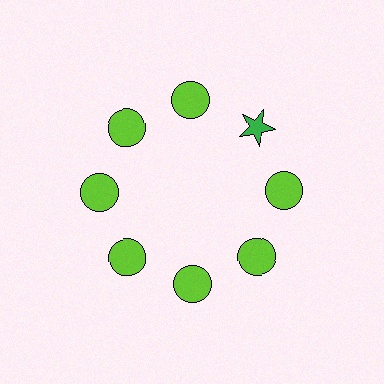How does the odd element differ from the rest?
It differs in both color (green instead of lime) and shape (star instead of circle).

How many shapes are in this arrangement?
There are 8 shapes arranged in a ring pattern.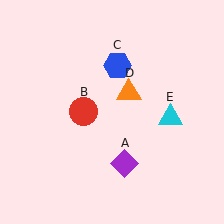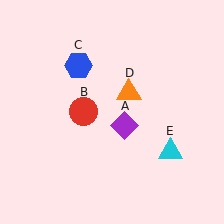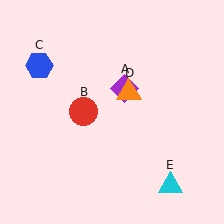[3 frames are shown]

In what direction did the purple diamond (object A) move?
The purple diamond (object A) moved up.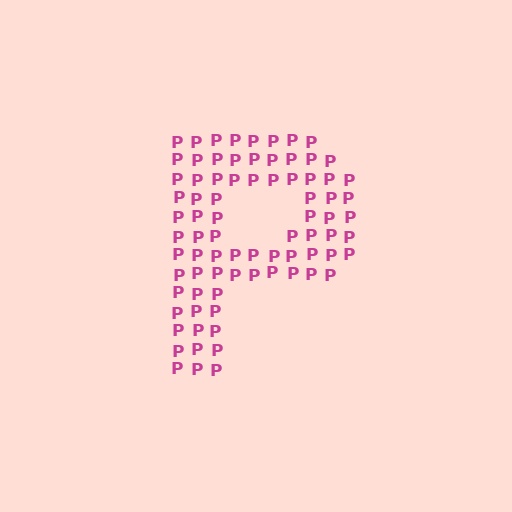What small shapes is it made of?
It is made of small letter P's.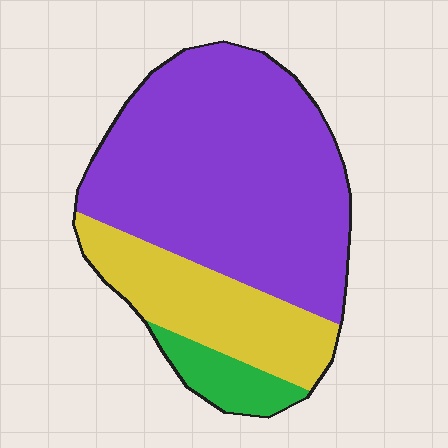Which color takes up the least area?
Green, at roughly 10%.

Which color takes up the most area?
Purple, at roughly 65%.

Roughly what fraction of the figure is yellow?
Yellow takes up about one quarter (1/4) of the figure.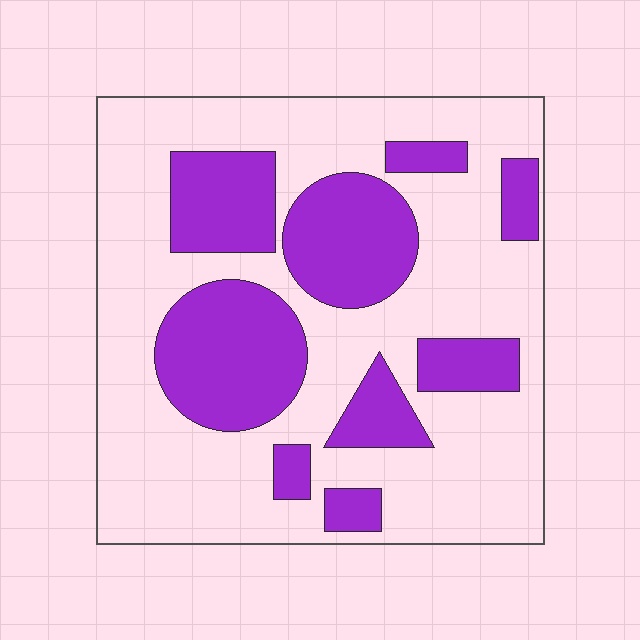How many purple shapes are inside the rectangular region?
9.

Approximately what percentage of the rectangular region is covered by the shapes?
Approximately 35%.